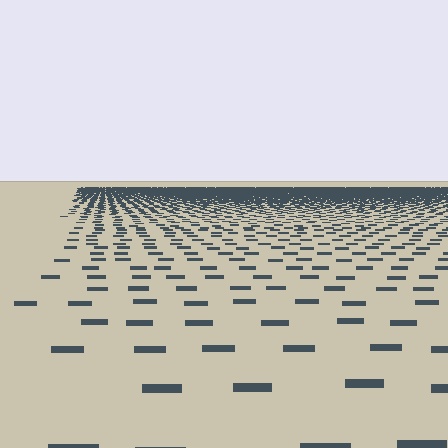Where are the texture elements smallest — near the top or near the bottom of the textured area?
Near the top.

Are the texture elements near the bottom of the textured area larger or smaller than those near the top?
Larger. Near the bottom, elements are closer to the viewer and appear at a bigger on-screen size.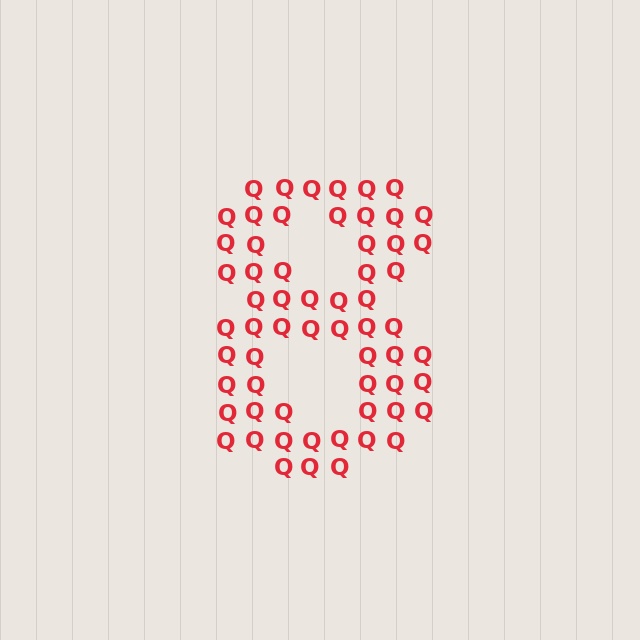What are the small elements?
The small elements are letter Q's.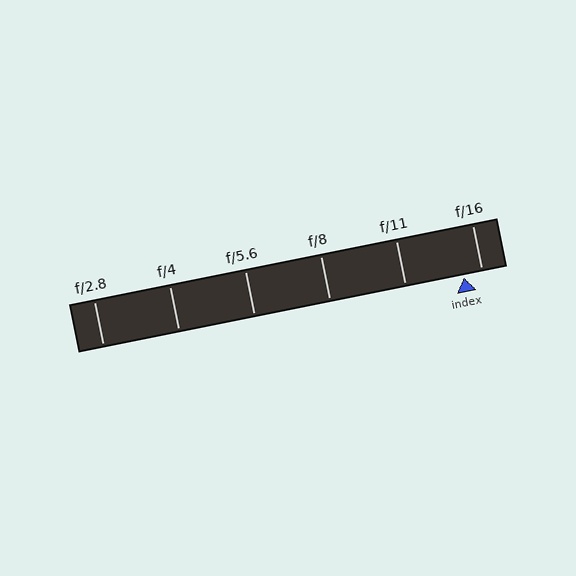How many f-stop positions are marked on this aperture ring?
There are 6 f-stop positions marked.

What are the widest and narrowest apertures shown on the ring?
The widest aperture shown is f/2.8 and the narrowest is f/16.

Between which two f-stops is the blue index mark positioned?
The index mark is between f/11 and f/16.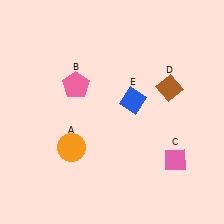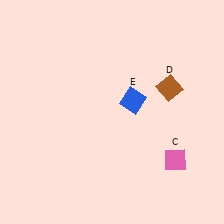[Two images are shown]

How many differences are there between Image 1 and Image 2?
There are 2 differences between the two images.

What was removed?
The orange circle (A), the pink pentagon (B) were removed in Image 2.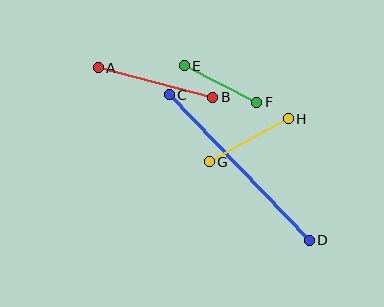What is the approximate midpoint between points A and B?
The midpoint is at approximately (155, 83) pixels.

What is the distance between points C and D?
The distance is approximately 202 pixels.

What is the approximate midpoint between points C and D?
The midpoint is at approximately (239, 167) pixels.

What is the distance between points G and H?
The distance is approximately 90 pixels.